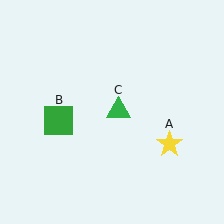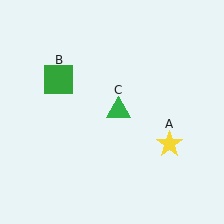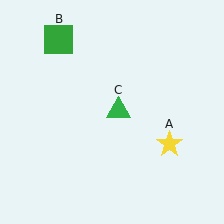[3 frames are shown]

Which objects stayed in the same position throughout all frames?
Yellow star (object A) and green triangle (object C) remained stationary.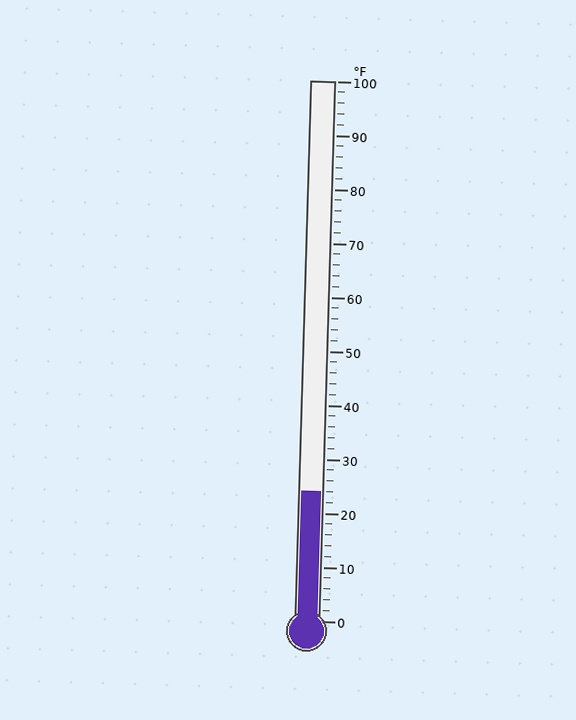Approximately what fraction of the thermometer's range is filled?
The thermometer is filled to approximately 25% of its range.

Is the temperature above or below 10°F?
The temperature is above 10°F.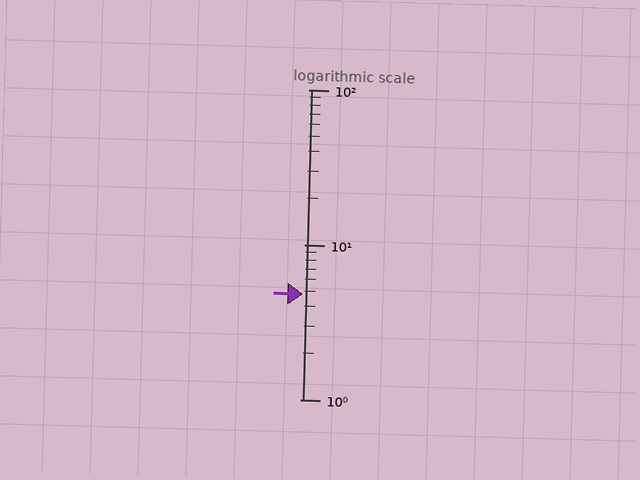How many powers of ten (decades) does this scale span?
The scale spans 2 decades, from 1 to 100.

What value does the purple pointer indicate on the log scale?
The pointer indicates approximately 4.8.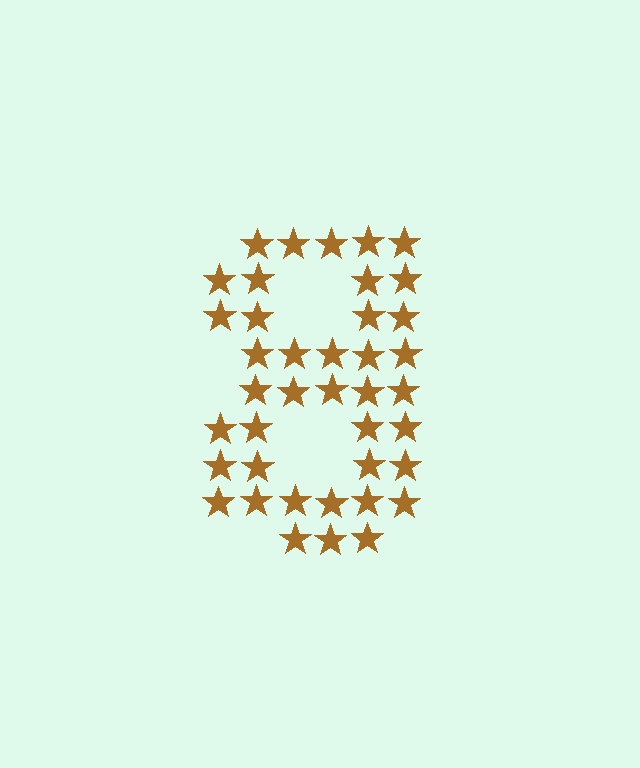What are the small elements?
The small elements are stars.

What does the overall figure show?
The overall figure shows the digit 8.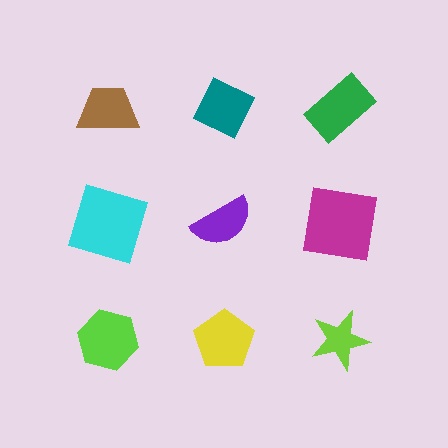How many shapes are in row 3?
3 shapes.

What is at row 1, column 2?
A teal diamond.